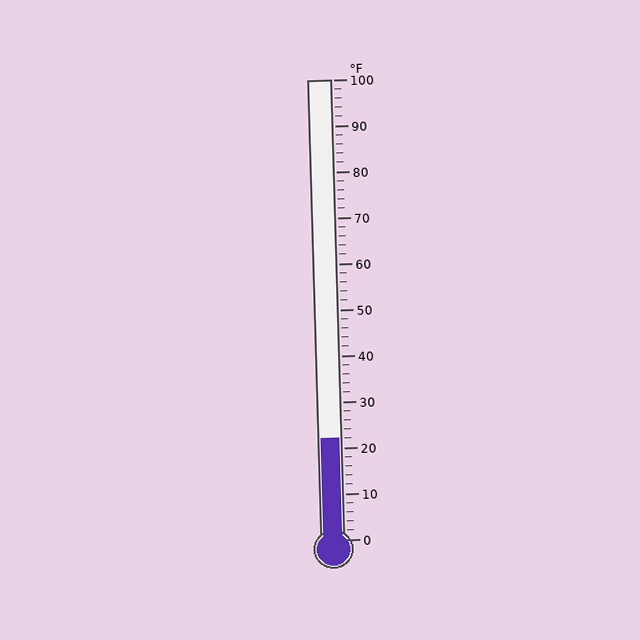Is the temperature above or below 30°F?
The temperature is below 30°F.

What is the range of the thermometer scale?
The thermometer scale ranges from 0°F to 100°F.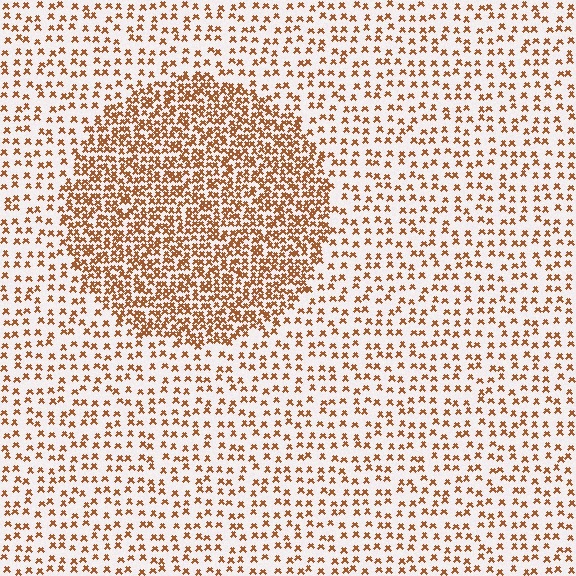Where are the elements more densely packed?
The elements are more densely packed inside the circle boundary.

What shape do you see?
I see a circle.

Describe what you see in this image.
The image contains small brown elements arranged at two different densities. A circle-shaped region is visible where the elements are more densely packed than the surrounding area.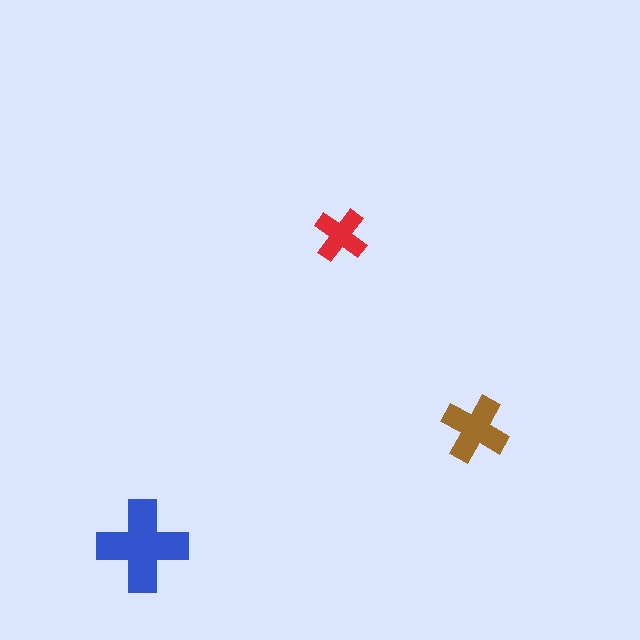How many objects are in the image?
There are 3 objects in the image.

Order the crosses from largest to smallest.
the blue one, the brown one, the red one.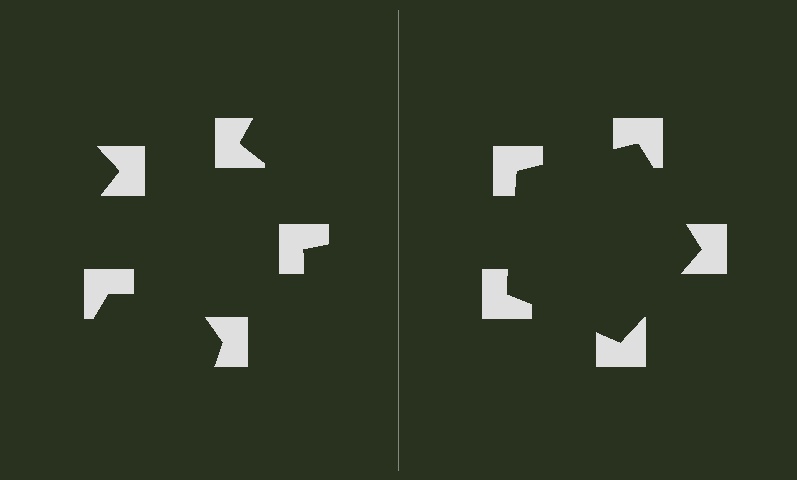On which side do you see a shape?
An illusory pentagon appears on the right side. On the left side the wedge cuts are rotated, so no coherent shape forms.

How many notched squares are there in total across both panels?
10 — 5 on each side.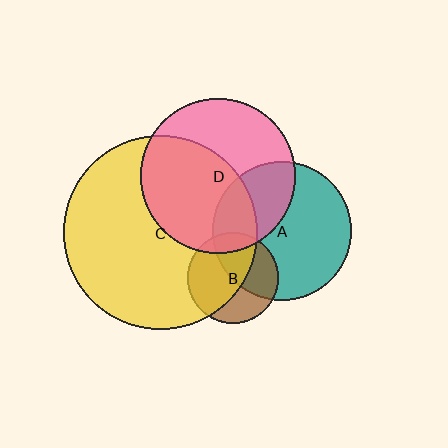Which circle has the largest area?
Circle C (yellow).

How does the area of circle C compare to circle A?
Approximately 2.0 times.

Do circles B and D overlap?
Yes.